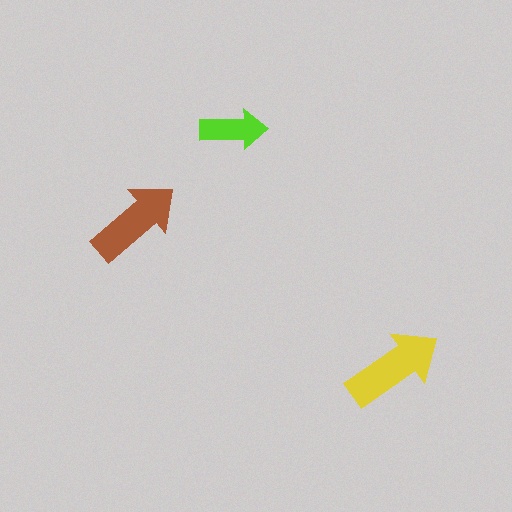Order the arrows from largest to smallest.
the yellow one, the brown one, the lime one.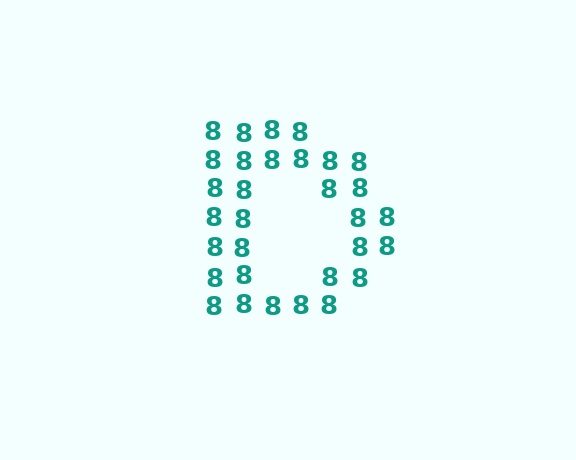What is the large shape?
The large shape is the letter D.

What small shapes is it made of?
It is made of small digit 8's.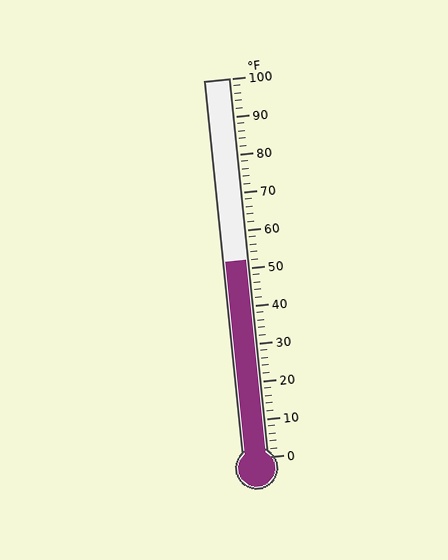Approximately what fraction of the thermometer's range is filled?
The thermometer is filled to approximately 50% of its range.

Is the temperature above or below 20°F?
The temperature is above 20°F.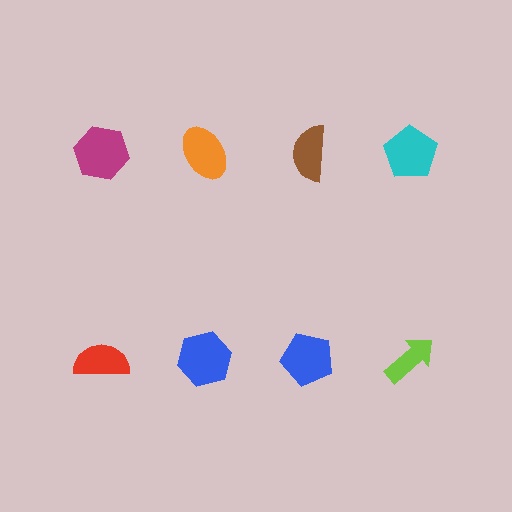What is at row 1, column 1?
A magenta hexagon.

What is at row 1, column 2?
An orange ellipse.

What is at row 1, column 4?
A cyan pentagon.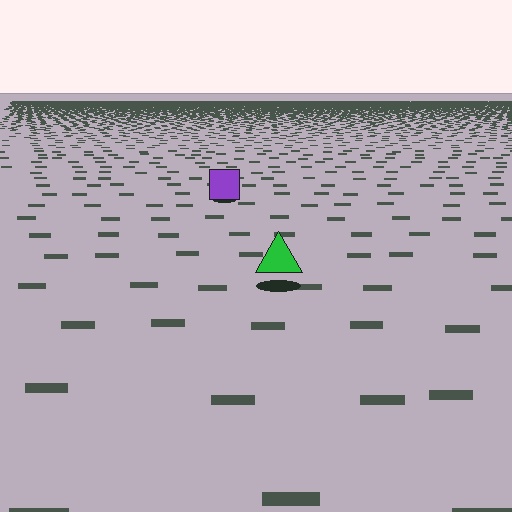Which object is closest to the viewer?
The green triangle is closest. The texture marks near it are larger and more spread out.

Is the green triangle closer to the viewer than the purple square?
Yes. The green triangle is closer — you can tell from the texture gradient: the ground texture is coarser near it.